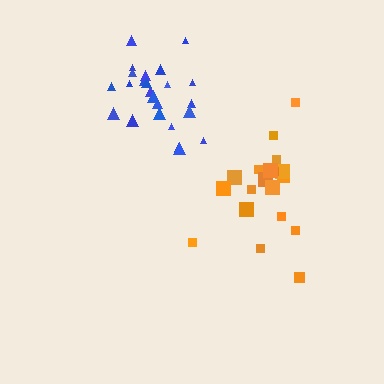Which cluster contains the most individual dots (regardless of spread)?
Blue (24).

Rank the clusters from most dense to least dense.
blue, orange.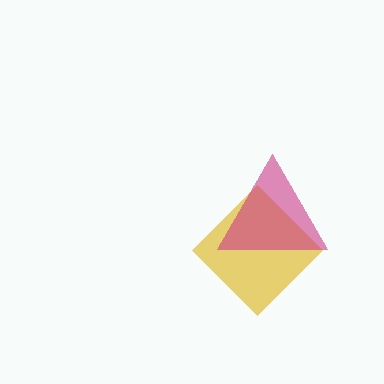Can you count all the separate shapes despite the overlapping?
Yes, there are 2 separate shapes.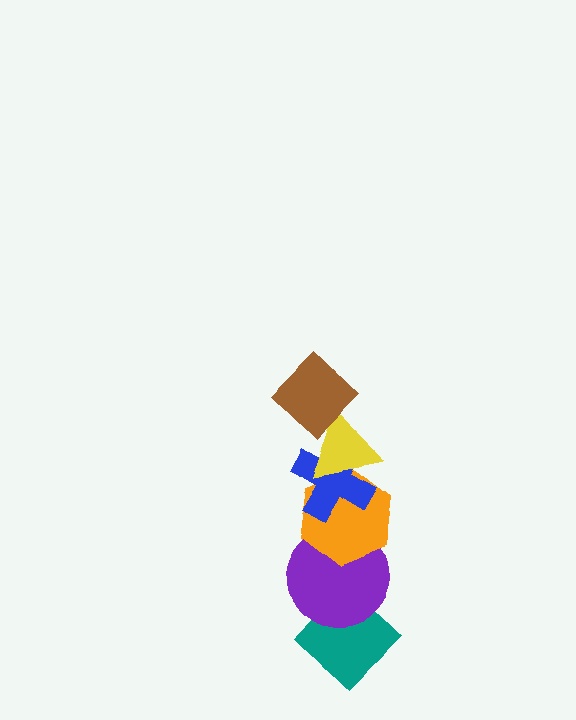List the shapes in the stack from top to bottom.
From top to bottom: the brown diamond, the yellow triangle, the blue cross, the orange hexagon, the purple circle, the teal diamond.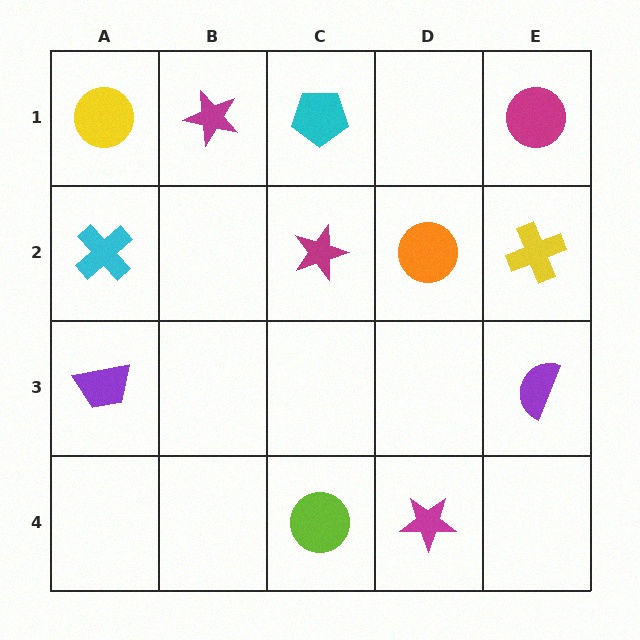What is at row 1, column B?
A magenta star.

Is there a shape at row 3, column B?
No, that cell is empty.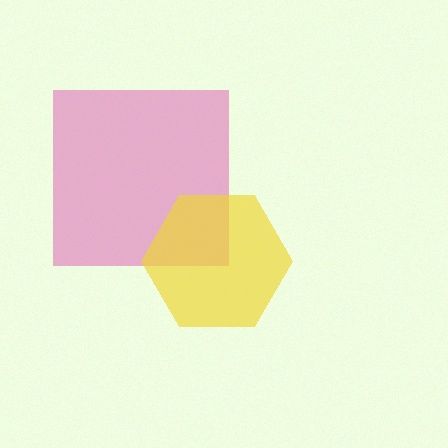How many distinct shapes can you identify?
There are 2 distinct shapes: a pink square, a yellow hexagon.